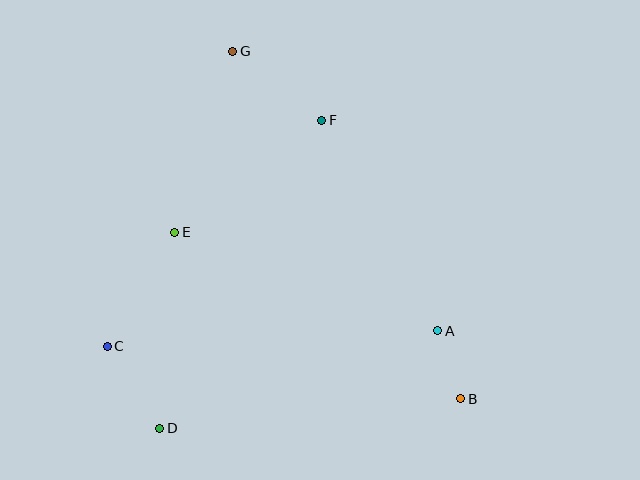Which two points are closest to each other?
Points A and B are closest to each other.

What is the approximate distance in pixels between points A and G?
The distance between A and G is approximately 346 pixels.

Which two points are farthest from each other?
Points B and G are farthest from each other.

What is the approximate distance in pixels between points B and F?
The distance between B and F is approximately 311 pixels.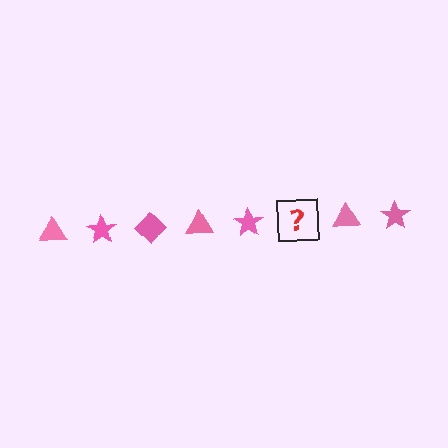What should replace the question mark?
The question mark should be replaced with a pink diamond.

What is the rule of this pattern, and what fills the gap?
The rule is that the pattern cycles through triangle, star, diamond shapes in pink. The gap should be filled with a pink diamond.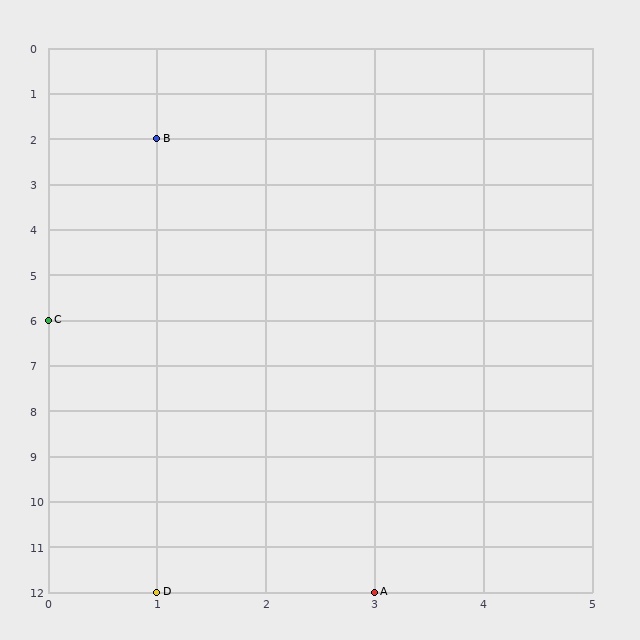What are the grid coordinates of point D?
Point D is at grid coordinates (1, 12).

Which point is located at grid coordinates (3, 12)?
Point A is at (3, 12).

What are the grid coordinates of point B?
Point B is at grid coordinates (1, 2).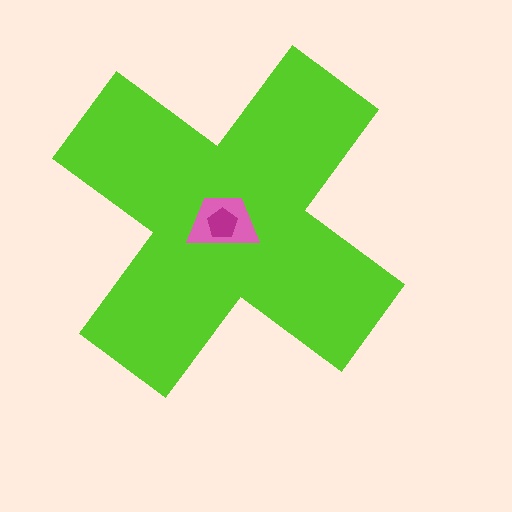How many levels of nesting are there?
3.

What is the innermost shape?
The magenta pentagon.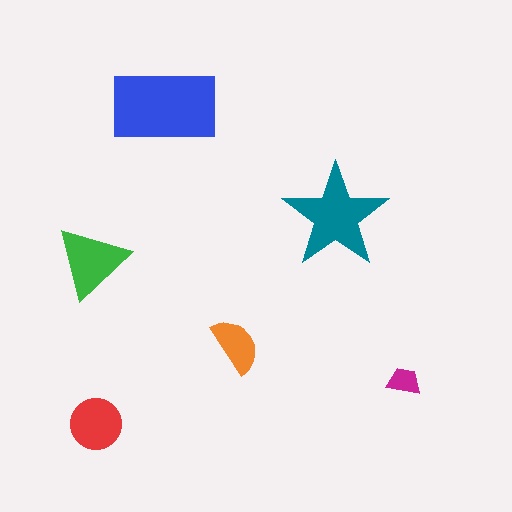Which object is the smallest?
The magenta trapezoid.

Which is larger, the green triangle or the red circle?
The green triangle.